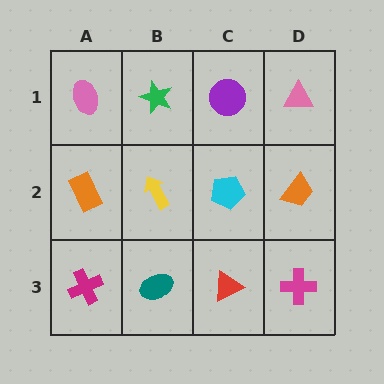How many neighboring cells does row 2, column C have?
4.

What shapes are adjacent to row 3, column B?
A yellow arrow (row 2, column B), a magenta cross (row 3, column A), a red triangle (row 3, column C).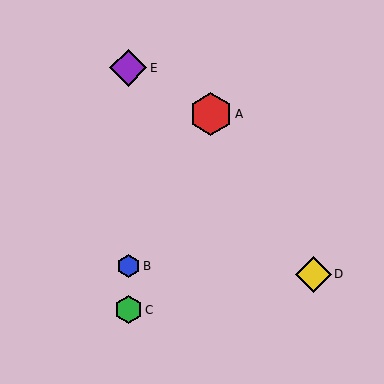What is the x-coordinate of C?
Object C is at x≈128.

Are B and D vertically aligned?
No, B is at x≈128 and D is at x≈313.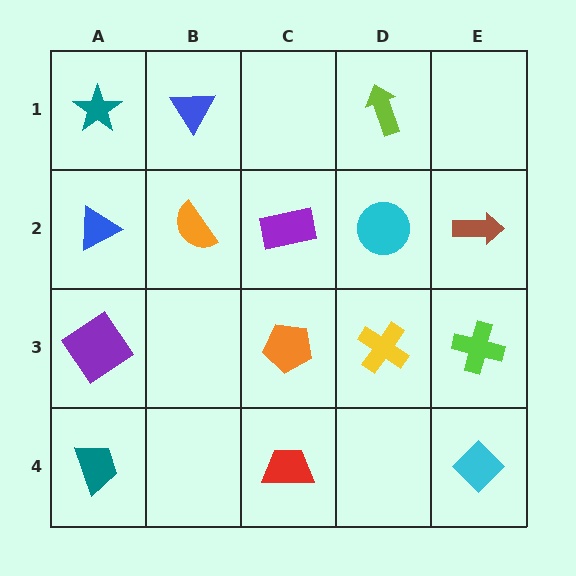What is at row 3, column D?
A yellow cross.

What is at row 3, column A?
A purple diamond.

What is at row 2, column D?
A cyan circle.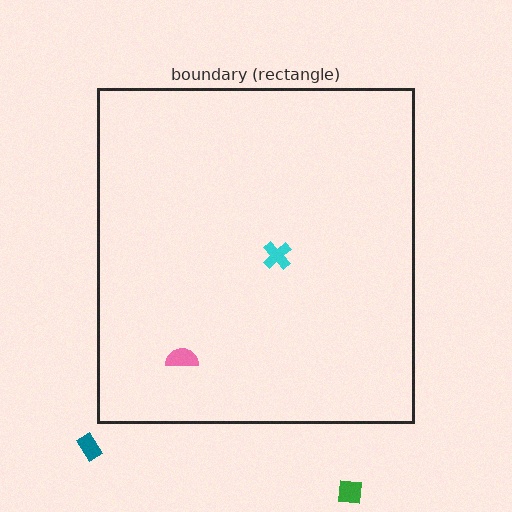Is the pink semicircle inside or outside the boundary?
Inside.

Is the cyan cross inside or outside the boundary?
Inside.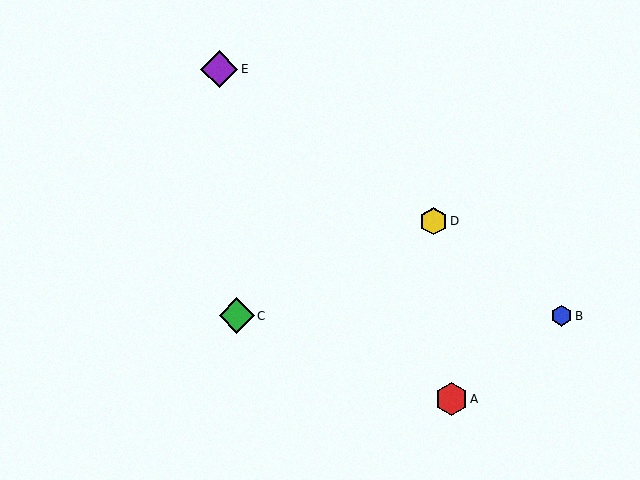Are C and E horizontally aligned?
No, C is at y≈316 and E is at y≈69.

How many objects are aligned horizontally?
2 objects (B, C) are aligned horizontally.